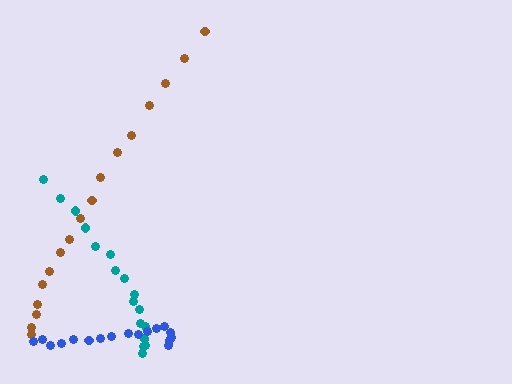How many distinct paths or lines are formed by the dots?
There are 3 distinct paths.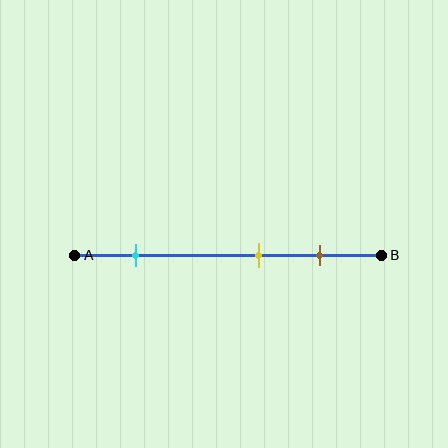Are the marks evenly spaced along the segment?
No, the marks are not evenly spaced.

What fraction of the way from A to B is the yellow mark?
The yellow mark is approximately 60% (0.6) of the way from A to B.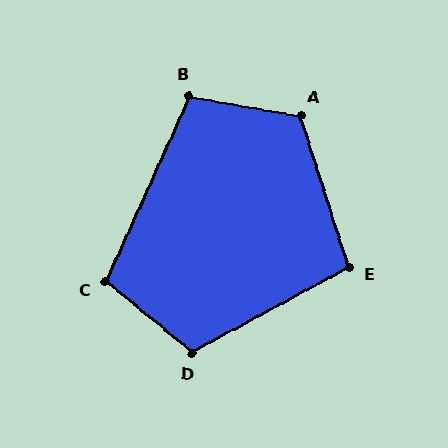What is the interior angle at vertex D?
Approximately 113 degrees (obtuse).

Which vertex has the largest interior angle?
A, at approximately 118 degrees.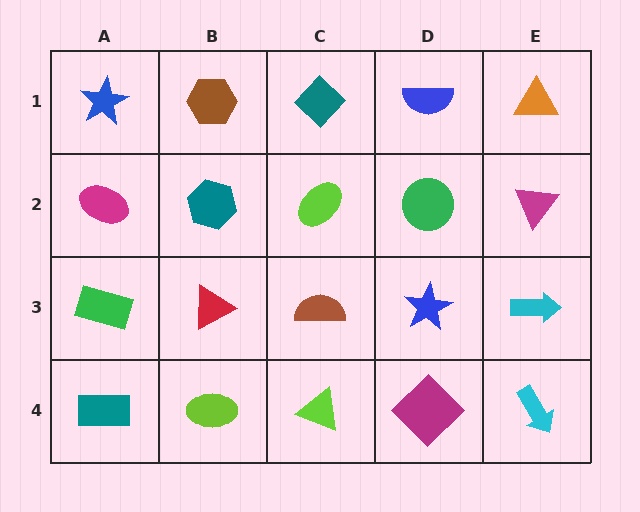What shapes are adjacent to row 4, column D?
A blue star (row 3, column D), a lime triangle (row 4, column C), a cyan arrow (row 4, column E).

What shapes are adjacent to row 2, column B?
A brown hexagon (row 1, column B), a red triangle (row 3, column B), a magenta ellipse (row 2, column A), a lime ellipse (row 2, column C).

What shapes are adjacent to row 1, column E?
A magenta triangle (row 2, column E), a blue semicircle (row 1, column D).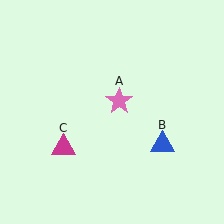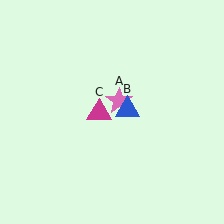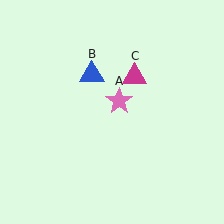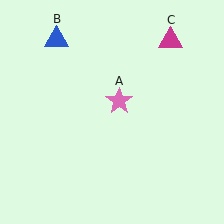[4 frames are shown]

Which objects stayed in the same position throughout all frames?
Pink star (object A) remained stationary.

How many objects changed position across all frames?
2 objects changed position: blue triangle (object B), magenta triangle (object C).